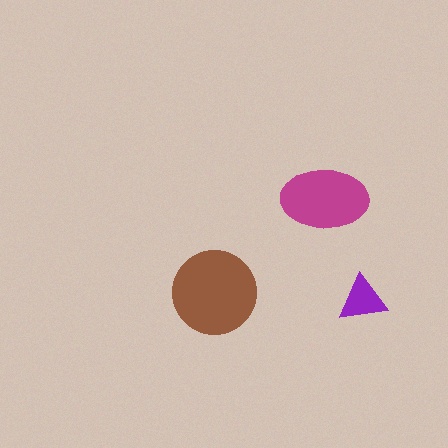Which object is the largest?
The brown circle.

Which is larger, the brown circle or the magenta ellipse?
The brown circle.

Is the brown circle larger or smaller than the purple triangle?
Larger.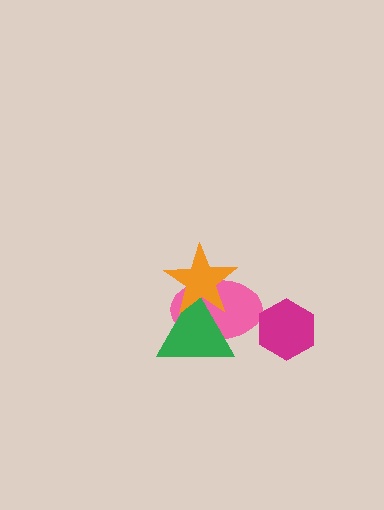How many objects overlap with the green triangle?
2 objects overlap with the green triangle.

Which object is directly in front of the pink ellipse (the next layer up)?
The green triangle is directly in front of the pink ellipse.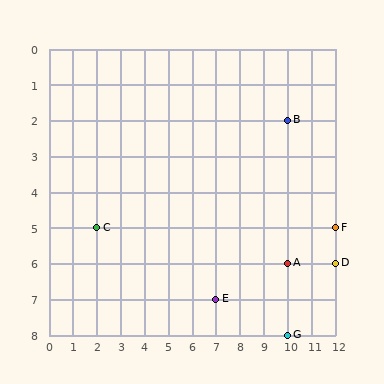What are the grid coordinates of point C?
Point C is at grid coordinates (2, 5).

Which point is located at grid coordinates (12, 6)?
Point D is at (12, 6).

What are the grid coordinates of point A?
Point A is at grid coordinates (10, 6).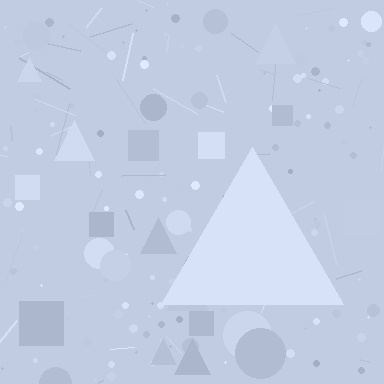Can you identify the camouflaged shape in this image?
The camouflaged shape is a triangle.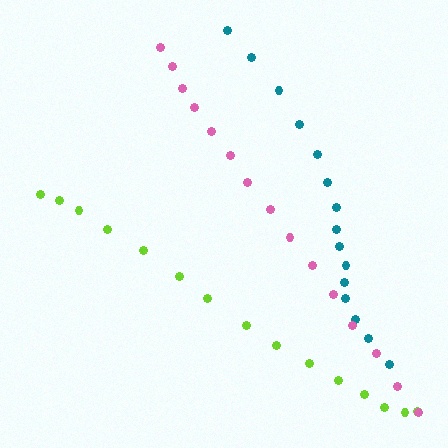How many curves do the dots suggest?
There are 3 distinct paths.